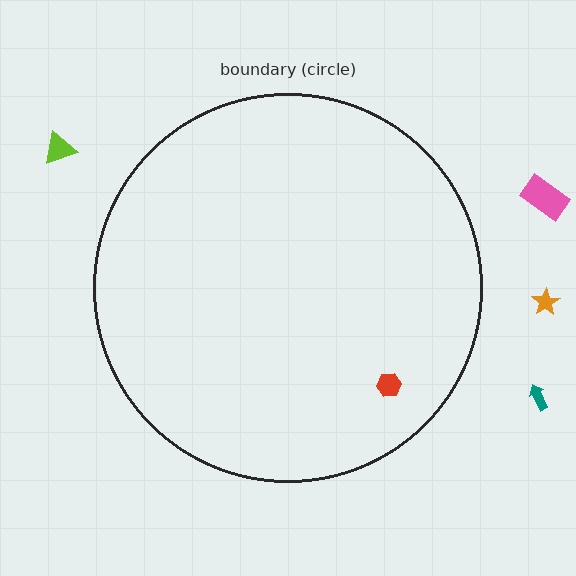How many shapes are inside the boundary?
1 inside, 4 outside.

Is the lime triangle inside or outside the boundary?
Outside.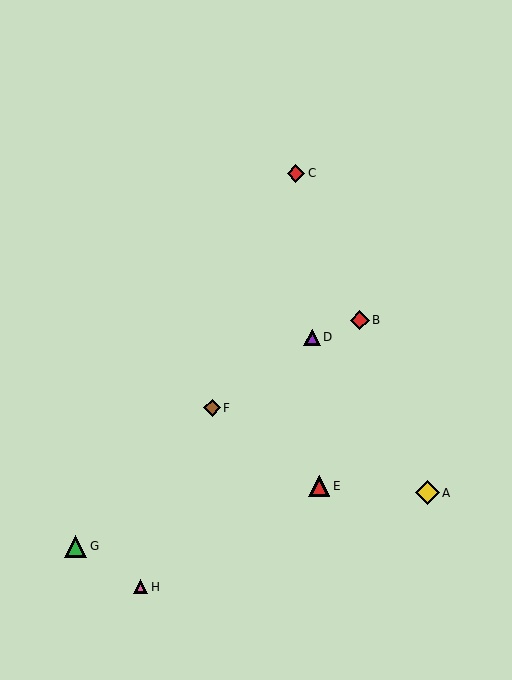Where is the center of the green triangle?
The center of the green triangle is at (76, 546).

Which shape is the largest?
The yellow diamond (labeled A) is the largest.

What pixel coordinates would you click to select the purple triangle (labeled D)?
Click at (312, 337) to select the purple triangle D.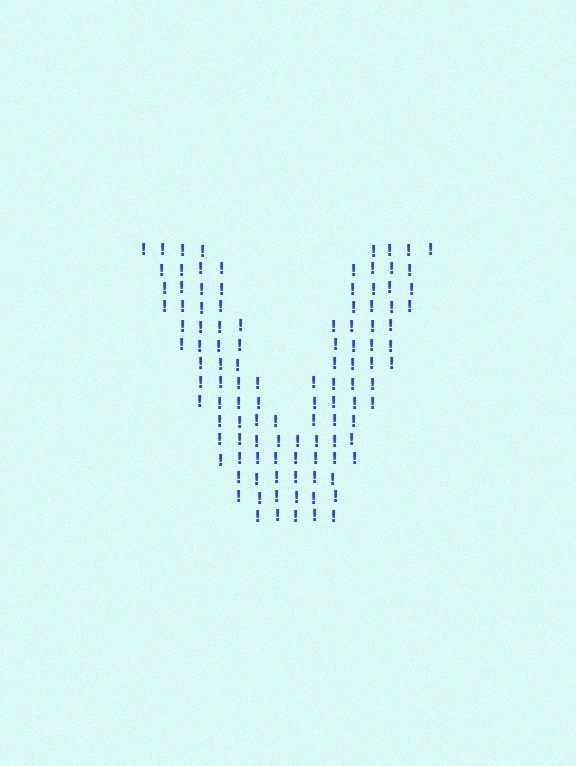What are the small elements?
The small elements are exclamation marks.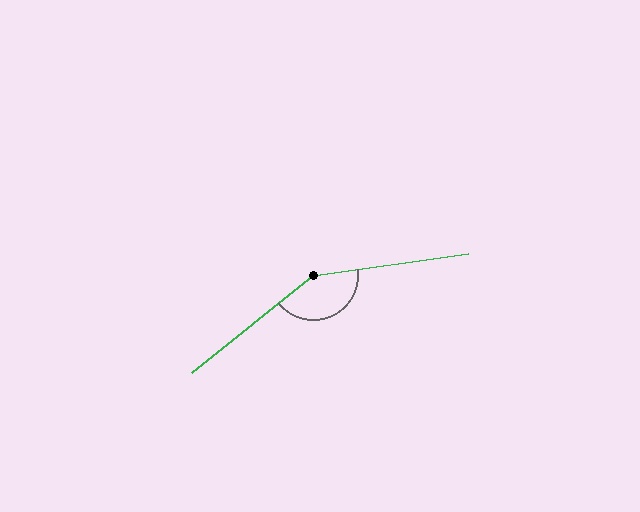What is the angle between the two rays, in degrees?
Approximately 149 degrees.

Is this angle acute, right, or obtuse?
It is obtuse.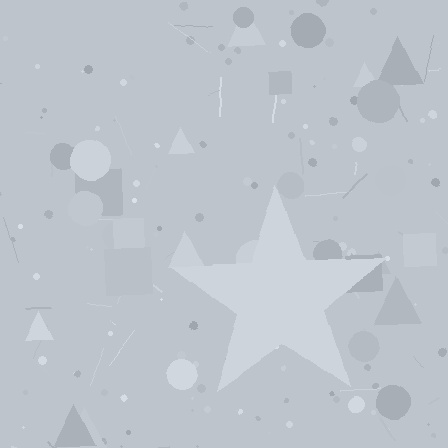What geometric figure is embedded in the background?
A star is embedded in the background.